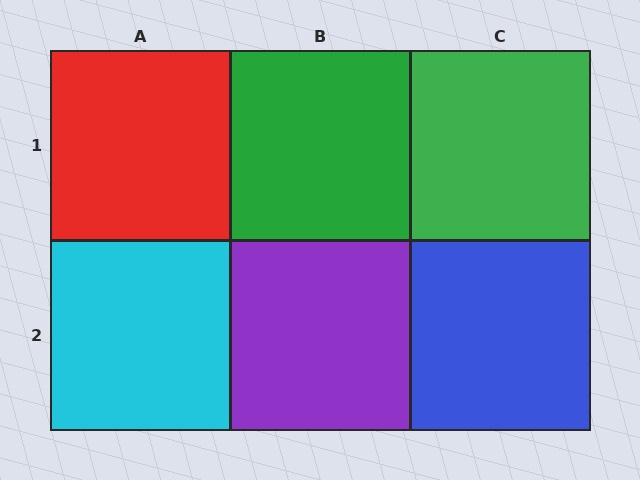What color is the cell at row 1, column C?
Green.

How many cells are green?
2 cells are green.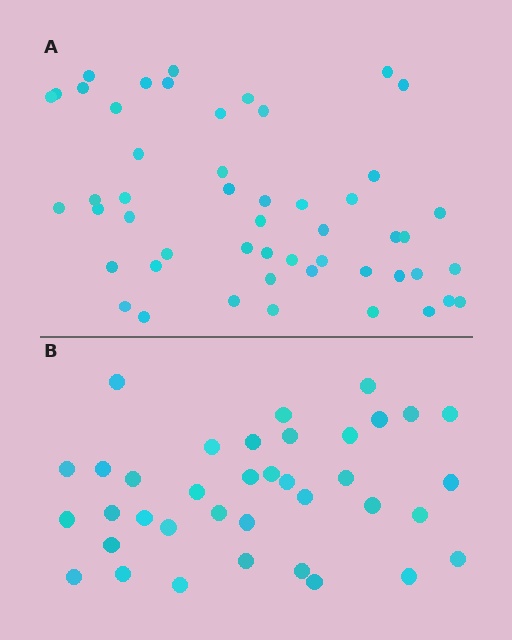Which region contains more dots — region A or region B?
Region A (the top region) has more dots.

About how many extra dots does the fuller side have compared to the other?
Region A has approximately 15 more dots than region B.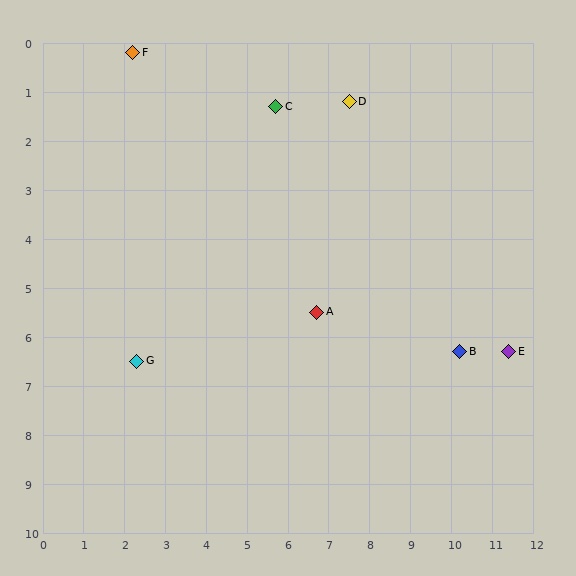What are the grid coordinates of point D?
Point D is at approximately (7.5, 1.2).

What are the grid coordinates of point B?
Point B is at approximately (10.2, 6.3).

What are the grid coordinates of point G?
Point G is at approximately (2.3, 6.5).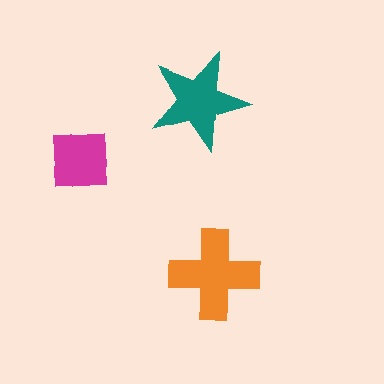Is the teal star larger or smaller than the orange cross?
Smaller.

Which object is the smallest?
The magenta square.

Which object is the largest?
The orange cross.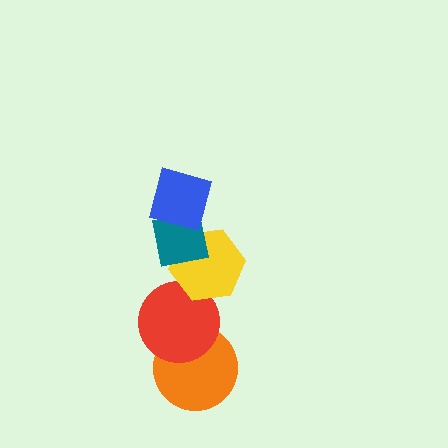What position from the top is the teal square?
The teal square is 2nd from the top.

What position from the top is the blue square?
The blue square is 1st from the top.